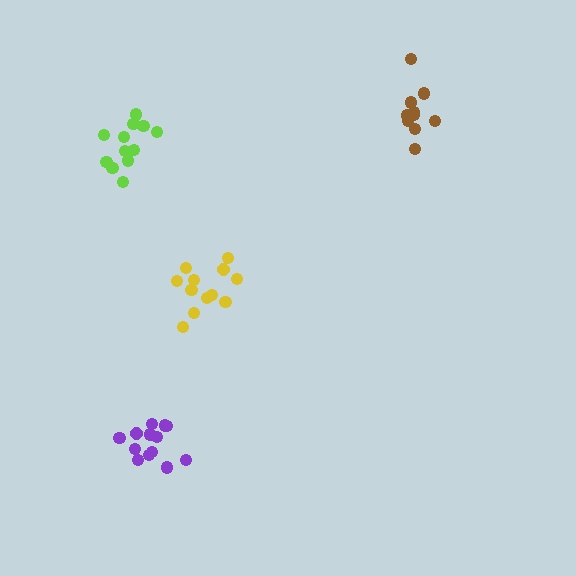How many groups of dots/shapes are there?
There are 4 groups.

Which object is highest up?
The brown cluster is topmost.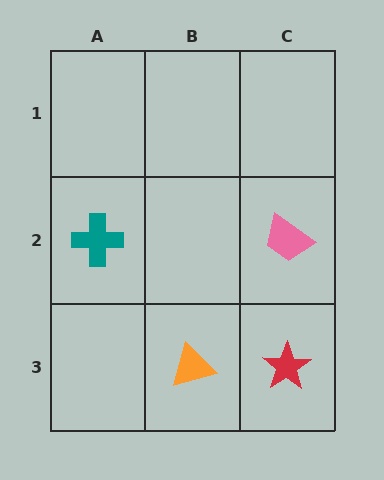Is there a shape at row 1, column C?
No, that cell is empty.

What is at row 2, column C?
A pink trapezoid.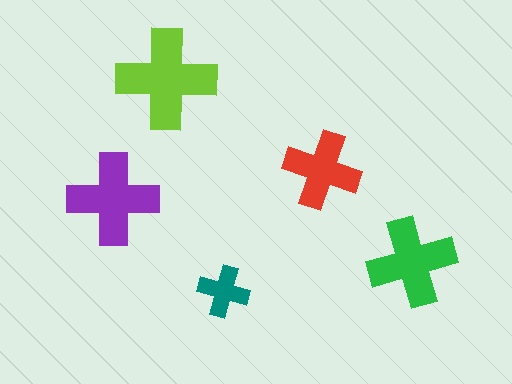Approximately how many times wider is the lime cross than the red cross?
About 1.5 times wider.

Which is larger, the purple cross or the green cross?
The purple one.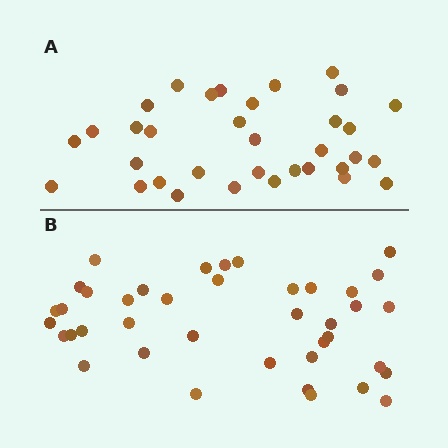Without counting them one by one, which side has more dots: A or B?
Region B (the bottom region) has more dots.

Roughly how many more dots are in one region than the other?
Region B has about 6 more dots than region A.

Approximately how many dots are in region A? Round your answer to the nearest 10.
About 30 dots. (The exact count is 34, which rounds to 30.)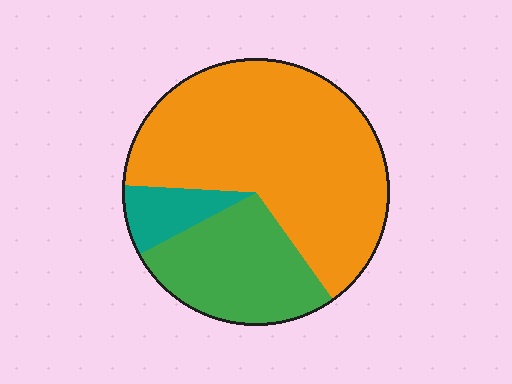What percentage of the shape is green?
Green covers about 25% of the shape.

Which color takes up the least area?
Teal, at roughly 10%.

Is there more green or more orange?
Orange.